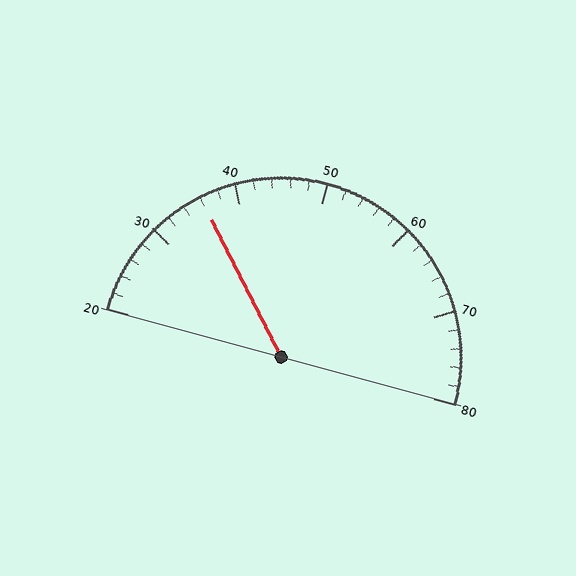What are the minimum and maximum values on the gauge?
The gauge ranges from 20 to 80.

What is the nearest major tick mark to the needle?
The nearest major tick mark is 40.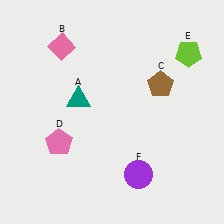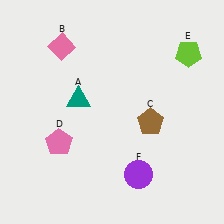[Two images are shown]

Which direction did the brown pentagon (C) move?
The brown pentagon (C) moved down.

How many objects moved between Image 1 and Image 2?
1 object moved between the two images.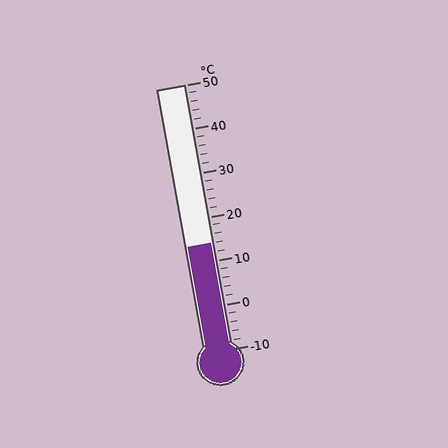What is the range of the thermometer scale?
The thermometer scale ranges from -10°C to 50°C.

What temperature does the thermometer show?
The thermometer shows approximately 14°C.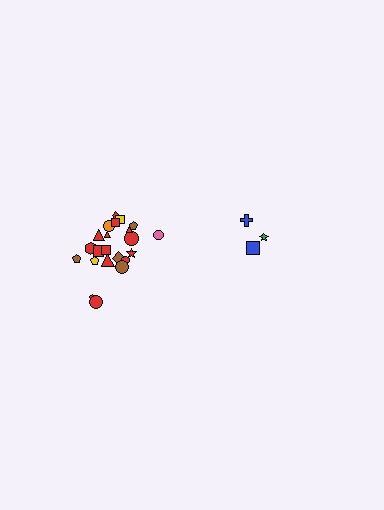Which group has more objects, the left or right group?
The left group.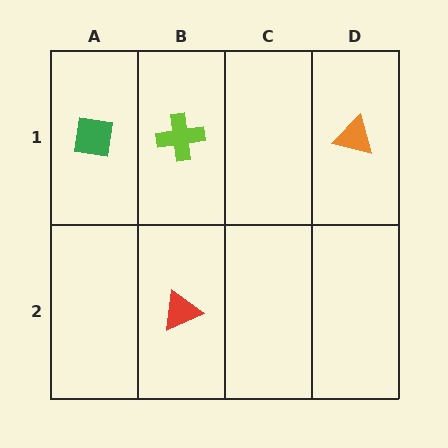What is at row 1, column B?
A lime cross.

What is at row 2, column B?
A red triangle.